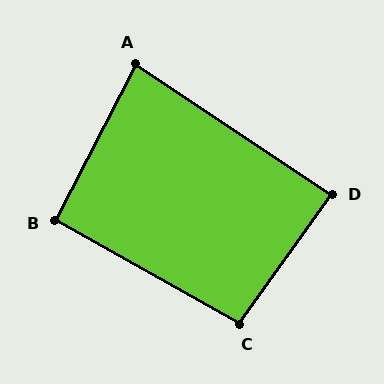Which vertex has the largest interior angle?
C, at approximately 96 degrees.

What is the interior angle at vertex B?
Approximately 92 degrees (approximately right).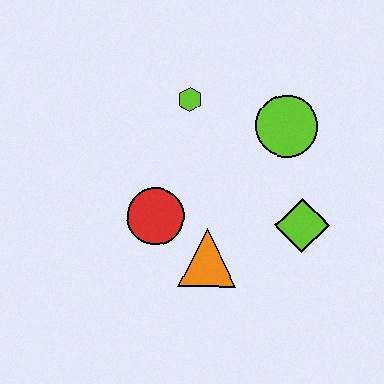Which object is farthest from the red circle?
The lime circle is farthest from the red circle.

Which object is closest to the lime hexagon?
The lime circle is closest to the lime hexagon.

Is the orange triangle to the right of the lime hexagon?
Yes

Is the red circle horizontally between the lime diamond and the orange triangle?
No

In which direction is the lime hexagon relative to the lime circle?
The lime hexagon is to the left of the lime circle.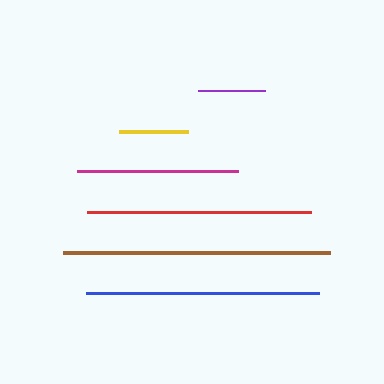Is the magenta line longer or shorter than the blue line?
The blue line is longer than the magenta line.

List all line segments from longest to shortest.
From longest to shortest: brown, blue, red, magenta, yellow, purple.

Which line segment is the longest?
The brown line is the longest at approximately 266 pixels.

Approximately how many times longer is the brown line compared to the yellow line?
The brown line is approximately 3.9 times the length of the yellow line.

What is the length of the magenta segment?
The magenta segment is approximately 161 pixels long.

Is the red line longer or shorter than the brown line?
The brown line is longer than the red line.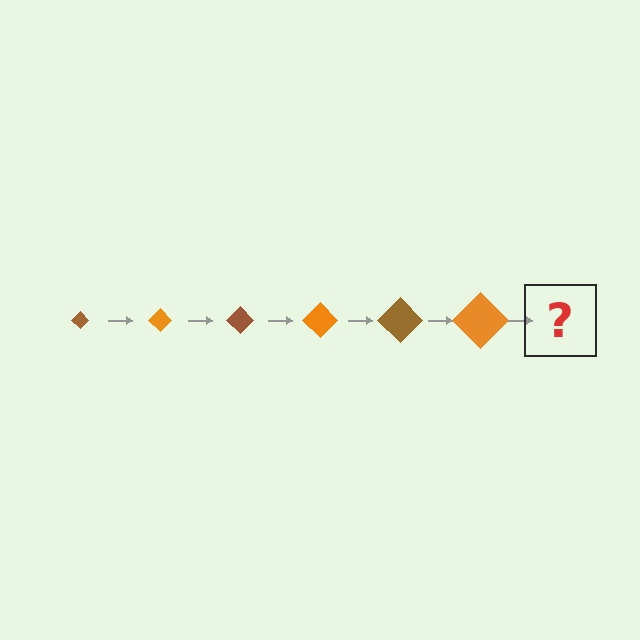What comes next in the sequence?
The next element should be a brown diamond, larger than the previous one.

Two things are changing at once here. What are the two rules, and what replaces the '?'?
The two rules are that the diamond grows larger each step and the color cycles through brown and orange. The '?' should be a brown diamond, larger than the previous one.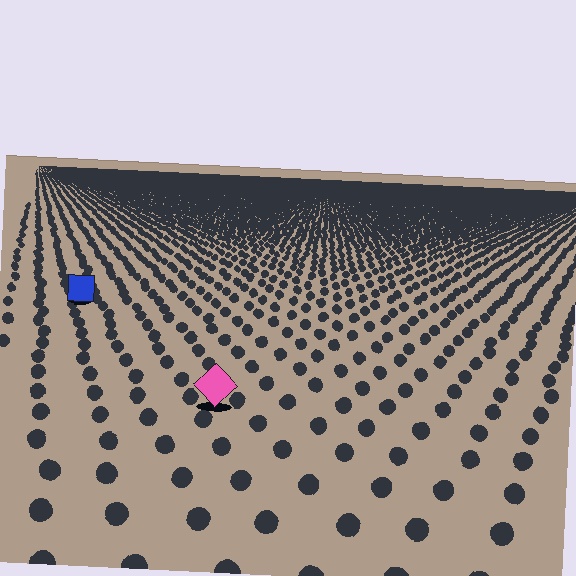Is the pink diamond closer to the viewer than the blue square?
Yes. The pink diamond is closer — you can tell from the texture gradient: the ground texture is coarser near it.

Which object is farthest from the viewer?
The blue square is farthest from the viewer. It appears smaller and the ground texture around it is denser.